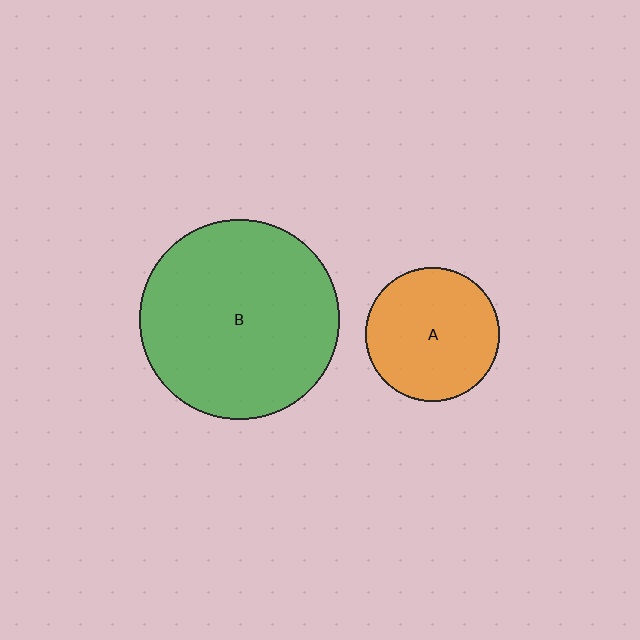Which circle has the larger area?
Circle B (green).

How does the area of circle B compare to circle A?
Approximately 2.2 times.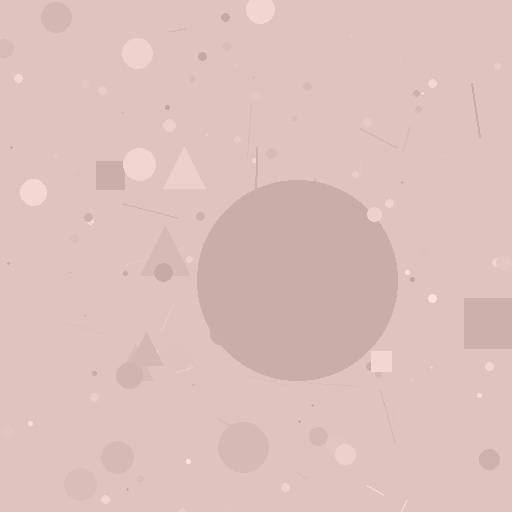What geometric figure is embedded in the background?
A circle is embedded in the background.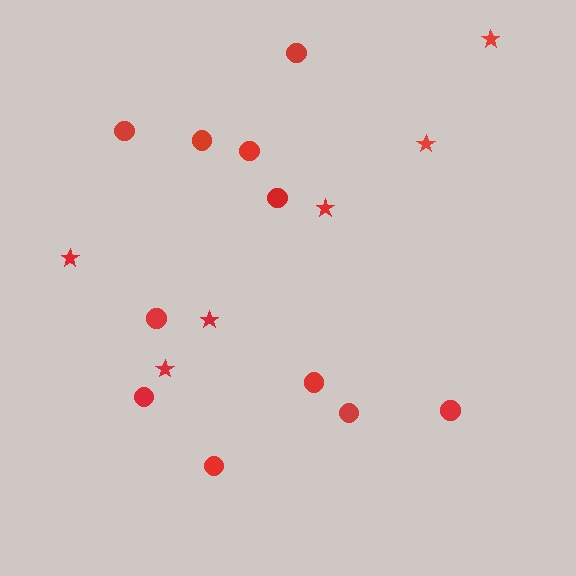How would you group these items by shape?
There are 2 groups: one group of stars (6) and one group of circles (11).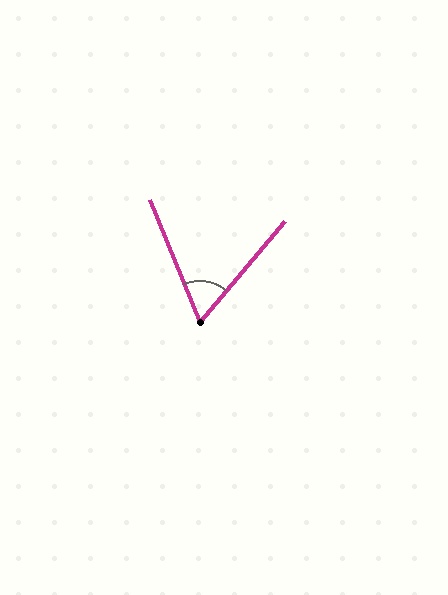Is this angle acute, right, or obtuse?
It is acute.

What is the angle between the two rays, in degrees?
Approximately 63 degrees.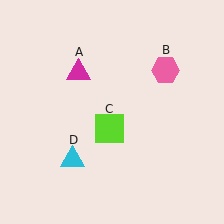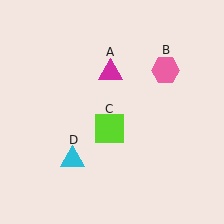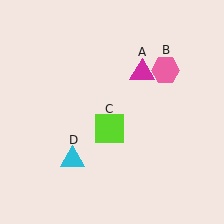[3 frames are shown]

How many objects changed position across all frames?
1 object changed position: magenta triangle (object A).